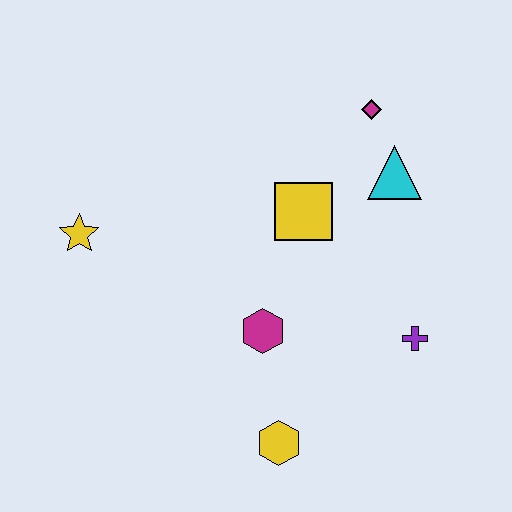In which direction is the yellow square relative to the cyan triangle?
The yellow square is to the left of the cyan triangle.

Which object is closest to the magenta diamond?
The cyan triangle is closest to the magenta diamond.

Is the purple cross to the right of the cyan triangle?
Yes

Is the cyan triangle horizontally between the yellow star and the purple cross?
Yes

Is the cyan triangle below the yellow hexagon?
No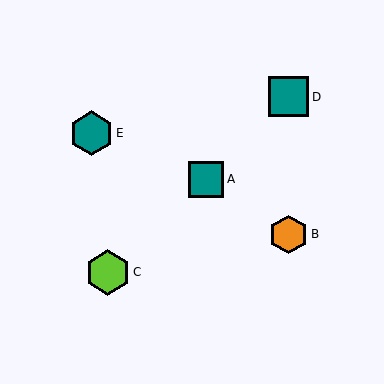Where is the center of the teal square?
The center of the teal square is at (206, 179).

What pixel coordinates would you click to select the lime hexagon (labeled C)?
Click at (108, 272) to select the lime hexagon C.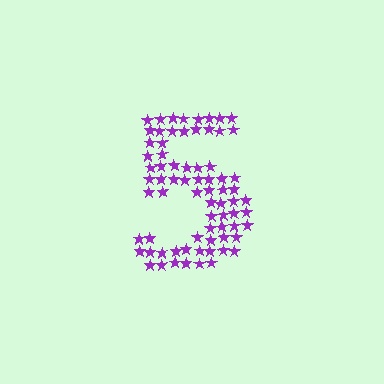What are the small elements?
The small elements are stars.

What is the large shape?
The large shape is the digit 5.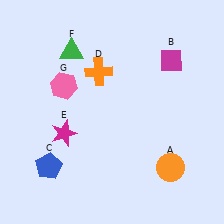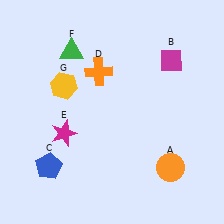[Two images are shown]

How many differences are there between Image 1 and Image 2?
There is 1 difference between the two images.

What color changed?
The hexagon (G) changed from pink in Image 1 to yellow in Image 2.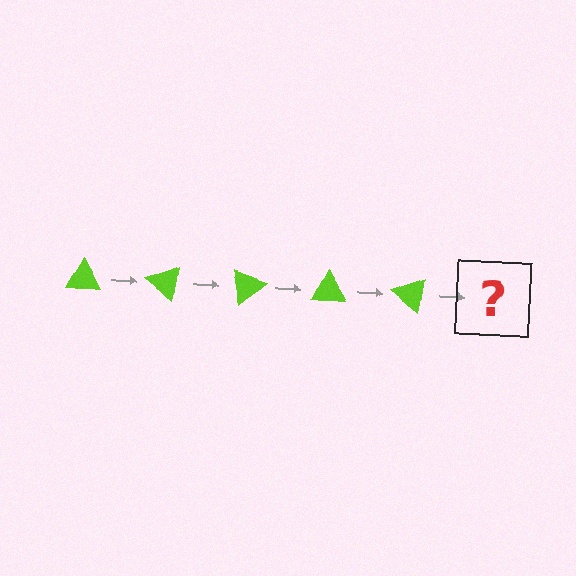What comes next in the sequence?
The next element should be a lime triangle rotated 200 degrees.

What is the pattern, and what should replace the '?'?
The pattern is that the triangle rotates 40 degrees each step. The '?' should be a lime triangle rotated 200 degrees.